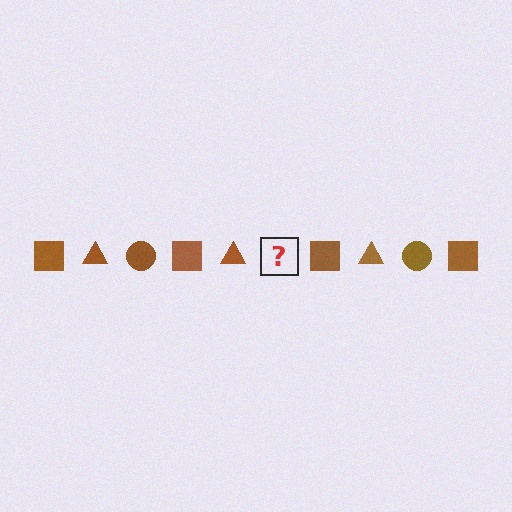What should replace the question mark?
The question mark should be replaced with a brown circle.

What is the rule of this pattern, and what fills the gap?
The rule is that the pattern cycles through square, triangle, circle shapes in brown. The gap should be filled with a brown circle.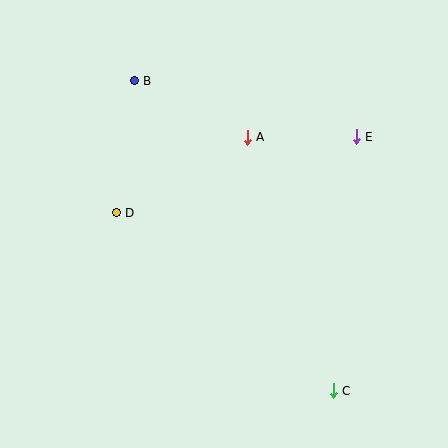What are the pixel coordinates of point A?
Point A is at (247, 137).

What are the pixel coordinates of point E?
Point E is at (356, 137).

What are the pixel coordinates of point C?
Point C is at (333, 391).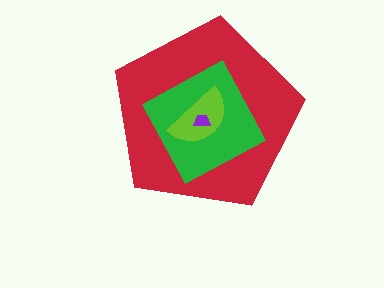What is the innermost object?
The purple trapezoid.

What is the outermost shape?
The red pentagon.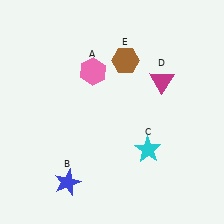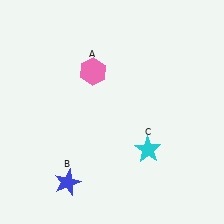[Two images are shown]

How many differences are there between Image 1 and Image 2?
There are 2 differences between the two images.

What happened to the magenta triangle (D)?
The magenta triangle (D) was removed in Image 2. It was in the top-right area of Image 1.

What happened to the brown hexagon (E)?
The brown hexagon (E) was removed in Image 2. It was in the top-right area of Image 1.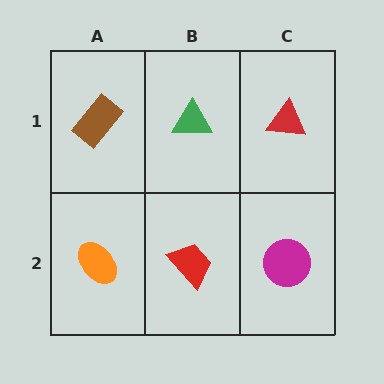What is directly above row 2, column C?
A red triangle.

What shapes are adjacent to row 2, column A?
A brown rectangle (row 1, column A), a red trapezoid (row 2, column B).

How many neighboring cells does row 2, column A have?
2.